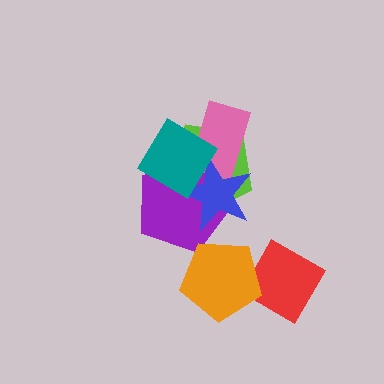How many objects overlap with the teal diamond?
4 objects overlap with the teal diamond.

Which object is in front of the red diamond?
The orange pentagon is in front of the red diamond.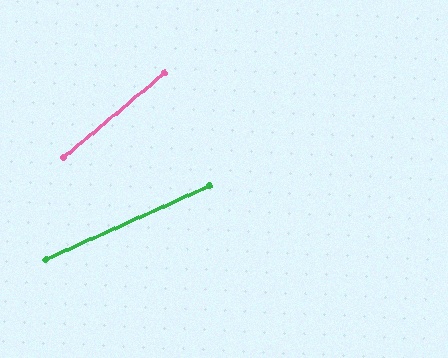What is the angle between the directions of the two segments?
Approximately 16 degrees.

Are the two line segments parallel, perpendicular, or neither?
Neither parallel nor perpendicular — they differ by about 16°.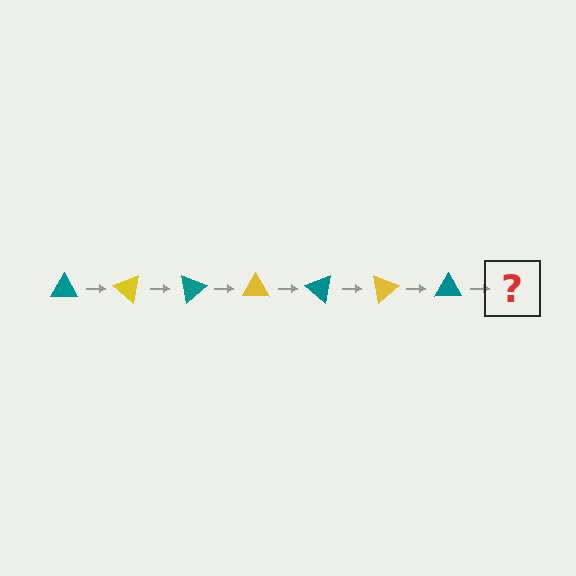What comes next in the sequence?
The next element should be a yellow triangle, rotated 280 degrees from the start.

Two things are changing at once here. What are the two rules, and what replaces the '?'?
The two rules are that it rotates 40 degrees each step and the color cycles through teal and yellow. The '?' should be a yellow triangle, rotated 280 degrees from the start.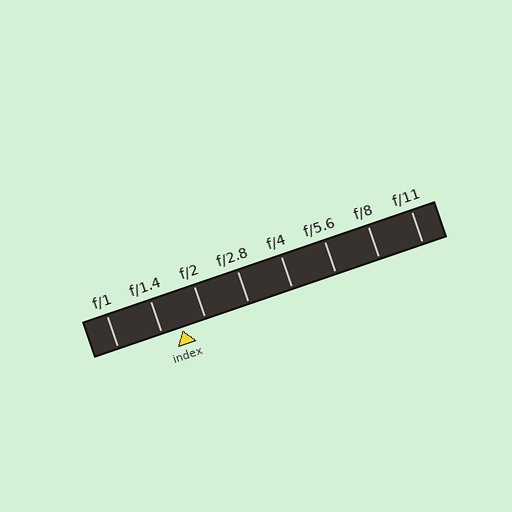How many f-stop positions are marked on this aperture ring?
There are 8 f-stop positions marked.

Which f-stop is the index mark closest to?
The index mark is closest to f/1.4.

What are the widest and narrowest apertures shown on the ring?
The widest aperture shown is f/1 and the narrowest is f/11.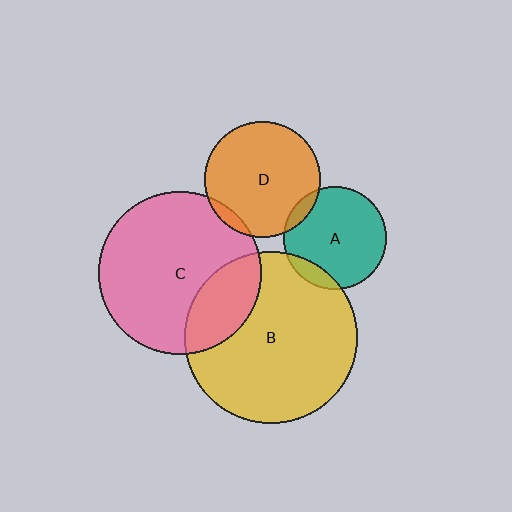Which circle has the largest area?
Circle B (yellow).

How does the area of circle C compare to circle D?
Approximately 2.0 times.